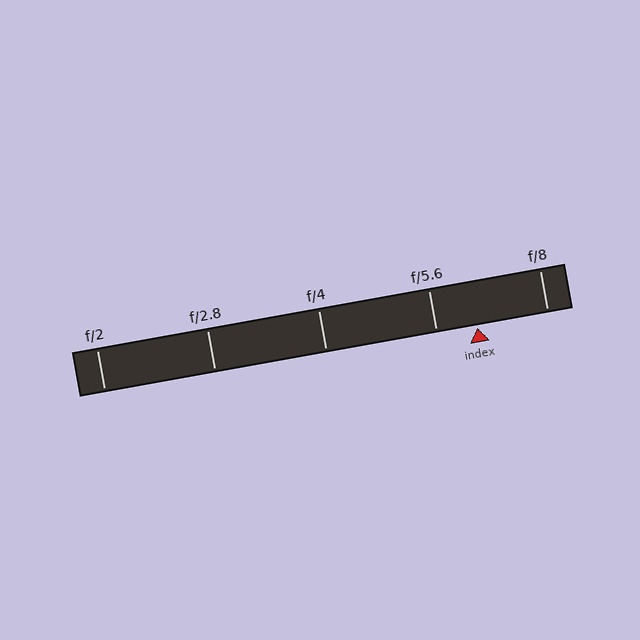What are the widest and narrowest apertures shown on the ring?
The widest aperture shown is f/2 and the narrowest is f/8.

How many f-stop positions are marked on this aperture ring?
There are 5 f-stop positions marked.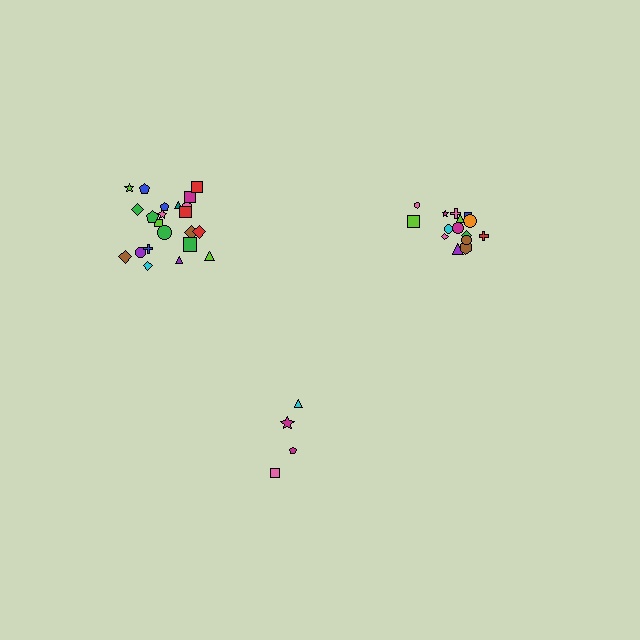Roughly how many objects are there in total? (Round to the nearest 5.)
Roughly 40 objects in total.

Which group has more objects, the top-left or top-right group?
The top-left group.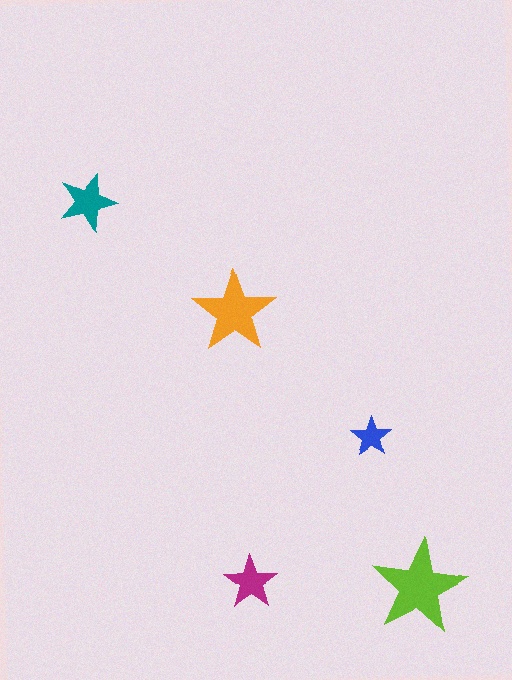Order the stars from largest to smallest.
the lime one, the orange one, the teal one, the magenta one, the blue one.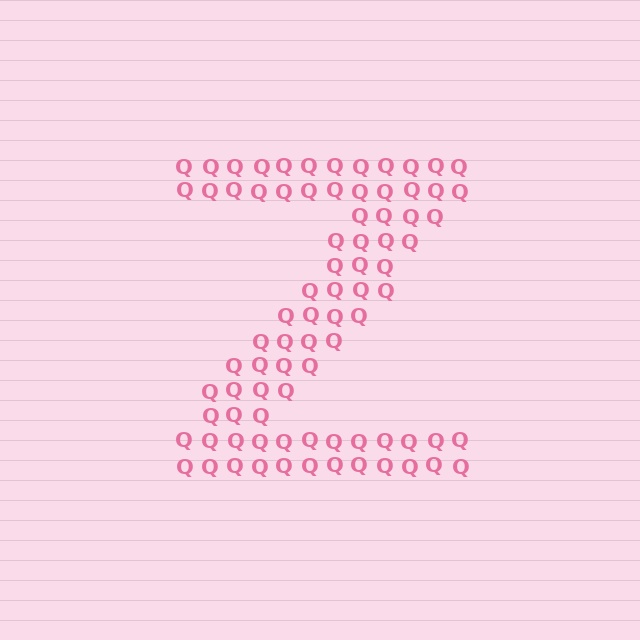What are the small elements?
The small elements are letter Q's.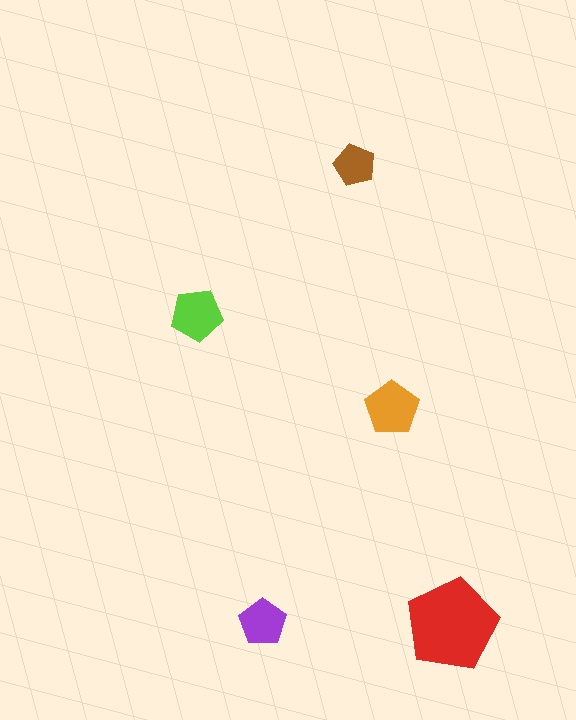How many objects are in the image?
There are 5 objects in the image.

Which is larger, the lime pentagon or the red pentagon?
The red one.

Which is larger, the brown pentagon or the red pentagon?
The red one.